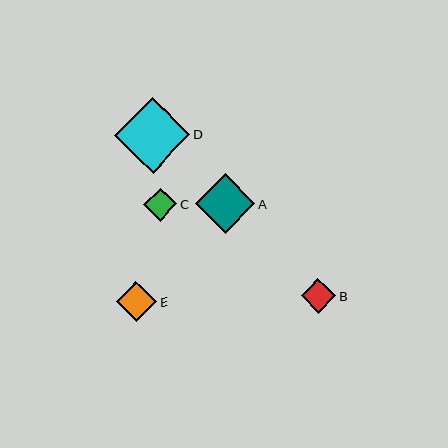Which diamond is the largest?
Diamond D is the largest with a size of approximately 75 pixels.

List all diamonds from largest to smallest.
From largest to smallest: D, A, E, B, C.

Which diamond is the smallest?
Diamond C is the smallest with a size of approximately 33 pixels.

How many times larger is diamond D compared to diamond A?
Diamond D is approximately 1.3 times the size of diamond A.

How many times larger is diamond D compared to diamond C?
Diamond D is approximately 2.3 times the size of diamond C.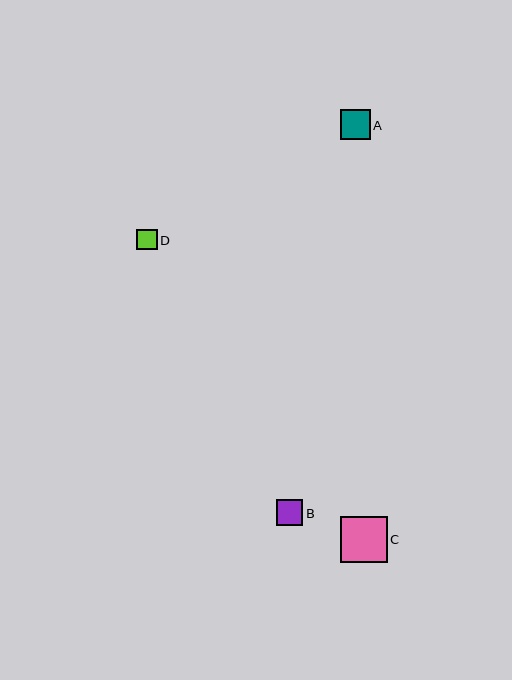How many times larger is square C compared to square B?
Square C is approximately 1.8 times the size of square B.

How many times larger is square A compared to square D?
Square A is approximately 1.5 times the size of square D.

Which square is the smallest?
Square D is the smallest with a size of approximately 20 pixels.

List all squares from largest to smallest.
From largest to smallest: C, A, B, D.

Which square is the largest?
Square C is the largest with a size of approximately 47 pixels.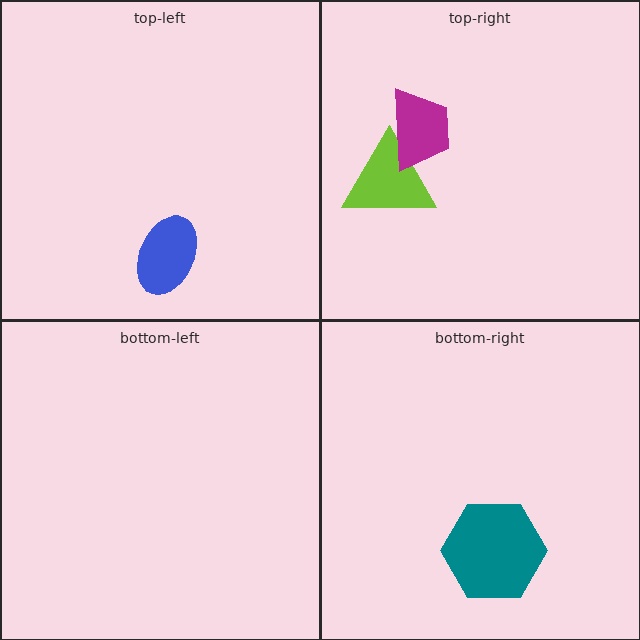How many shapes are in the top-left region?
1.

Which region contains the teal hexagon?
The bottom-right region.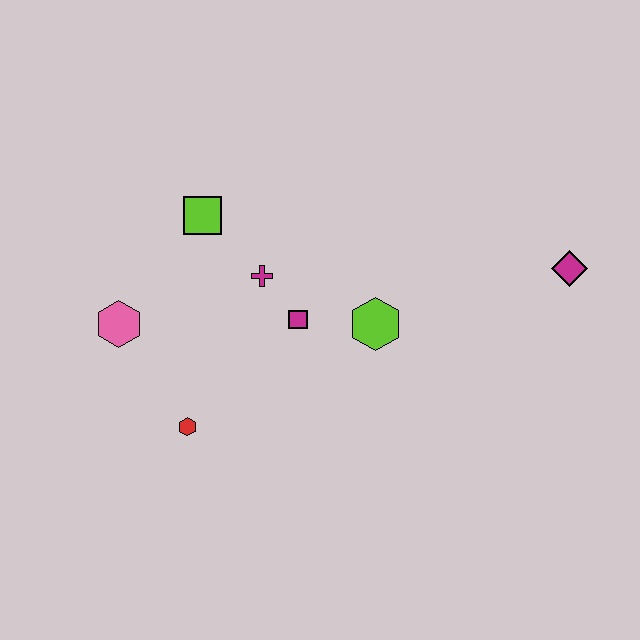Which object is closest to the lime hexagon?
The magenta square is closest to the lime hexagon.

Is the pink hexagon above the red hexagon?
Yes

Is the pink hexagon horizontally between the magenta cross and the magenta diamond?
No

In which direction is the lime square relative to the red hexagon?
The lime square is above the red hexagon.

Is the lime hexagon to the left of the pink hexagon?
No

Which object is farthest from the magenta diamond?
The pink hexagon is farthest from the magenta diamond.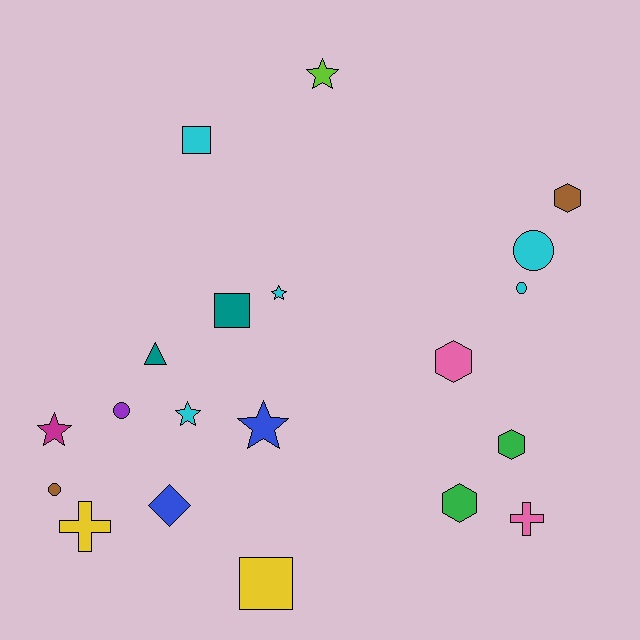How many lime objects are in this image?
There is 1 lime object.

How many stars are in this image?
There are 5 stars.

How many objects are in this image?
There are 20 objects.